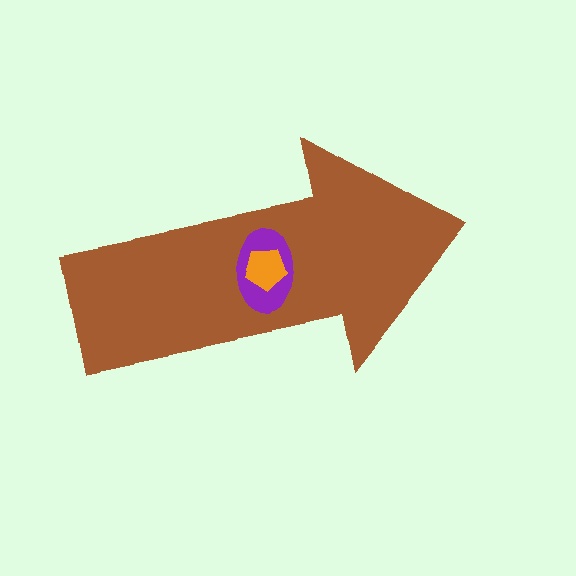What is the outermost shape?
The brown arrow.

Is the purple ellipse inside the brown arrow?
Yes.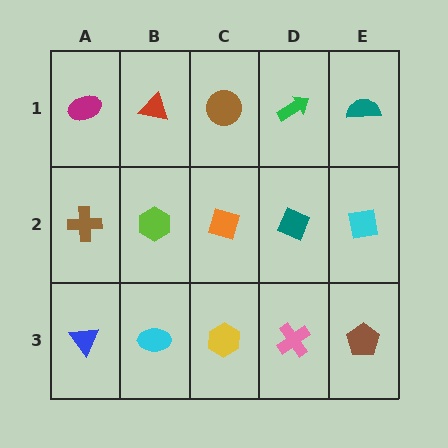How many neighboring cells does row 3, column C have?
3.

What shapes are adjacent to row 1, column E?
A cyan square (row 2, column E), a green arrow (row 1, column D).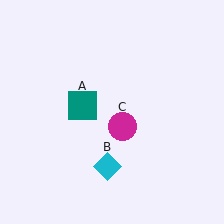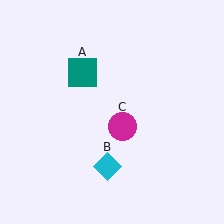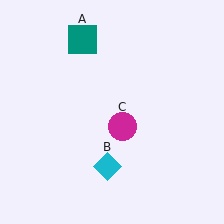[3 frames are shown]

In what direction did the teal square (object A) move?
The teal square (object A) moved up.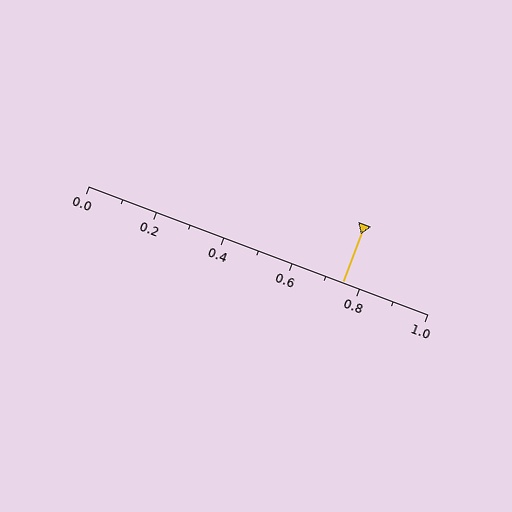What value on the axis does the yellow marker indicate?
The marker indicates approximately 0.75.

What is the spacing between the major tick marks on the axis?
The major ticks are spaced 0.2 apart.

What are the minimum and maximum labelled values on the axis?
The axis runs from 0.0 to 1.0.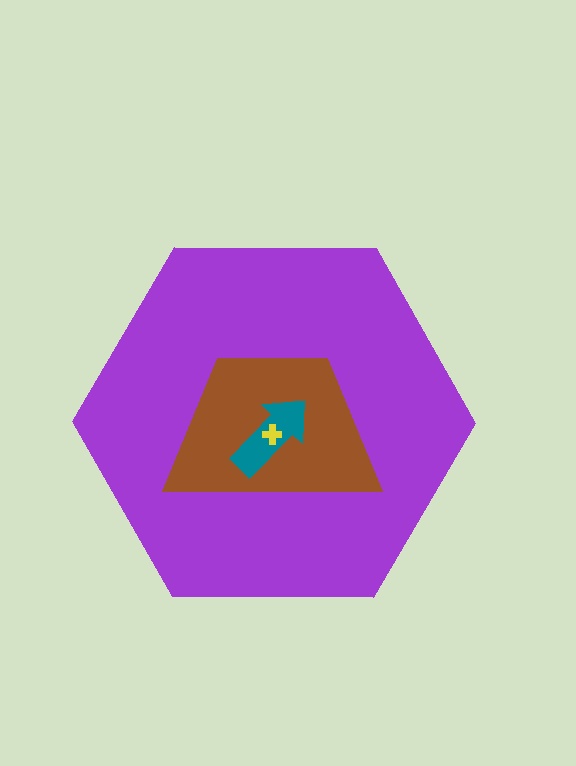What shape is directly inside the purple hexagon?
The brown trapezoid.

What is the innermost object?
The yellow cross.